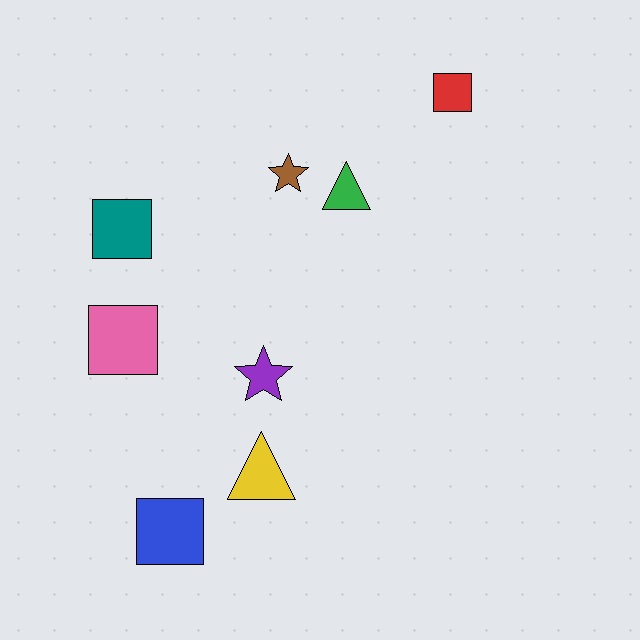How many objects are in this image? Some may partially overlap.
There are 8 objects.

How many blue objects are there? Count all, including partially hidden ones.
There is 1 blue object.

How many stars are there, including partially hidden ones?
There are 2 stars.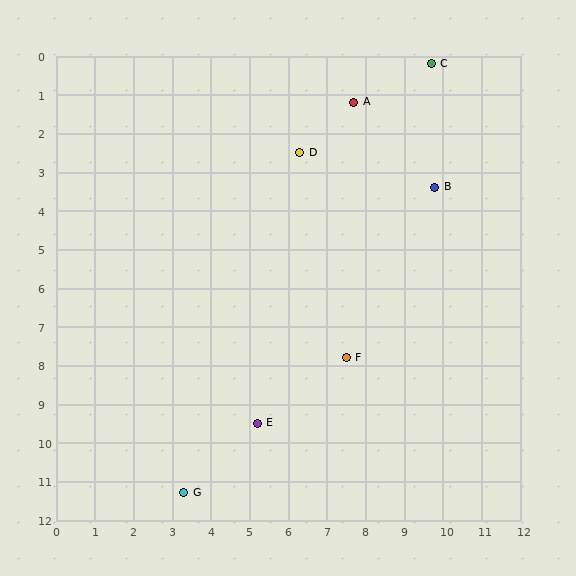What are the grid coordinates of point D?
Point D is at approximately (6.3, 2.5).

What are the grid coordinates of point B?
Point B is at approximately (9.8, 3.4).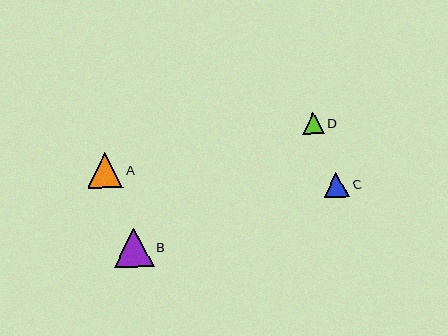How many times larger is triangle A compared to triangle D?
Triangle A is approximately 1.6 times the size of triangle D.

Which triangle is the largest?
Triangle B is the largest with a size of approximately 39 pixels.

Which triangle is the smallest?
Triangle D is the smallest with a size of approximately 22 pixels.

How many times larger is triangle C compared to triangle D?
Triangle C is approximately 1.2 times the size of triangle D.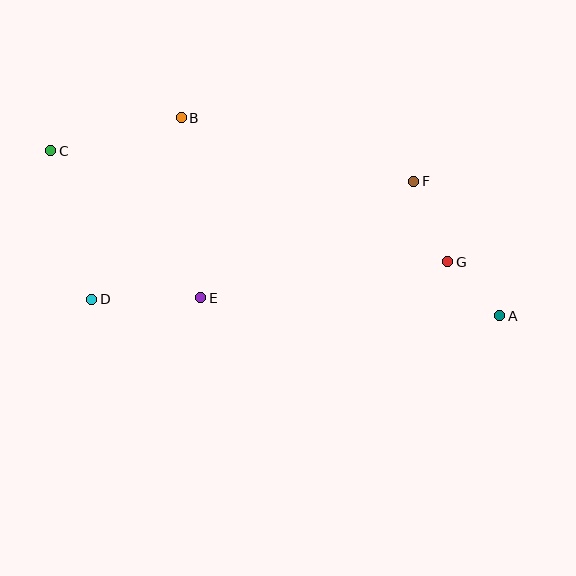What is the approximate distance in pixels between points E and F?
The distance between E and F is approximately 243 pixels.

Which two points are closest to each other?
Points A and G are closest to each other.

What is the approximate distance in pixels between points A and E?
The distance between A and E is approximately 299 pixels.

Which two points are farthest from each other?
Points A and C are farthest from each other.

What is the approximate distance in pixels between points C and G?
The distance between C and G is approximately 412 pixels.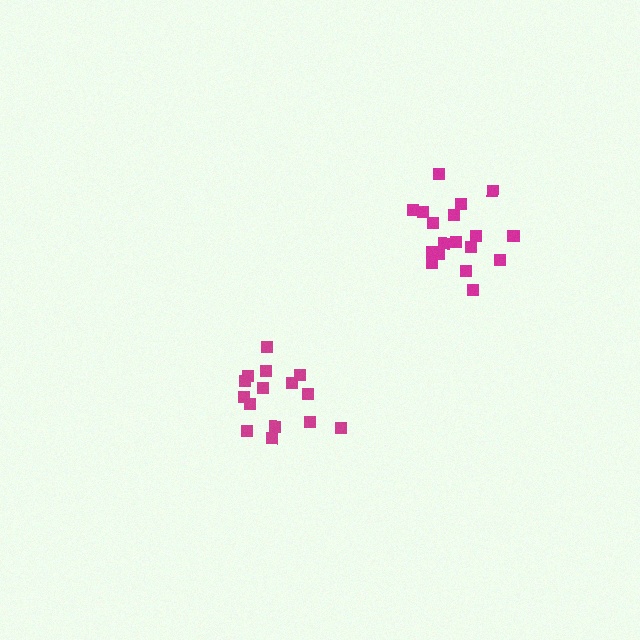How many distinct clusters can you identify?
There are 2 distinct clusters.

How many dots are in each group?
Group 1: 18 dots, Group 2: 15 dots (33 total).